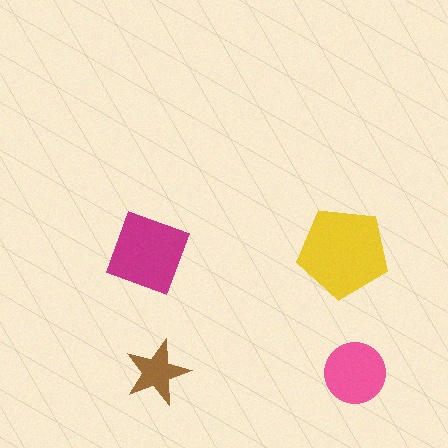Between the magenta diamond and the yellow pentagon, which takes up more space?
The yellow pentagon.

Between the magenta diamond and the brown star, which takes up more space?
The magenta diamond.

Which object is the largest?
The yellow pentagon.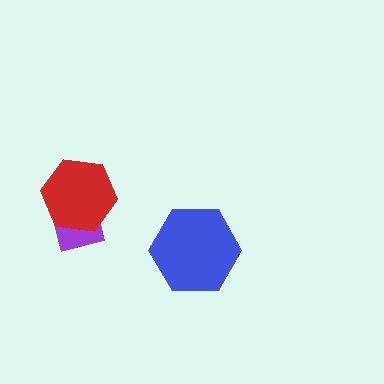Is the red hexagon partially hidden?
No, no other shape covers it.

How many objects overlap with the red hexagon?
1 object overlaps with the red hexagon.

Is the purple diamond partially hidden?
Yes, it is partially covered by another shape.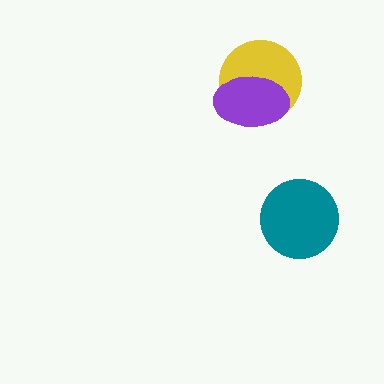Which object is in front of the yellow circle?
The purple ellipse is in front of the yellow circle.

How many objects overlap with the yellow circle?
1 object overlaps with the yellow circle.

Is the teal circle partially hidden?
No, no other shape covers it.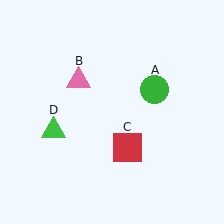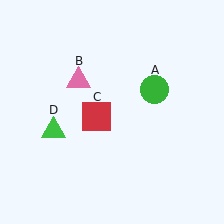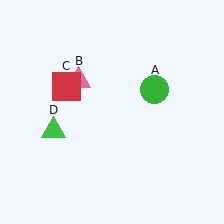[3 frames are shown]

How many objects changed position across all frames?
1 object changed position: red square (object C).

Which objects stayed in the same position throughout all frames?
Green circle (object A) and pink triangle (object B) and green triangle (object D) remained stationary.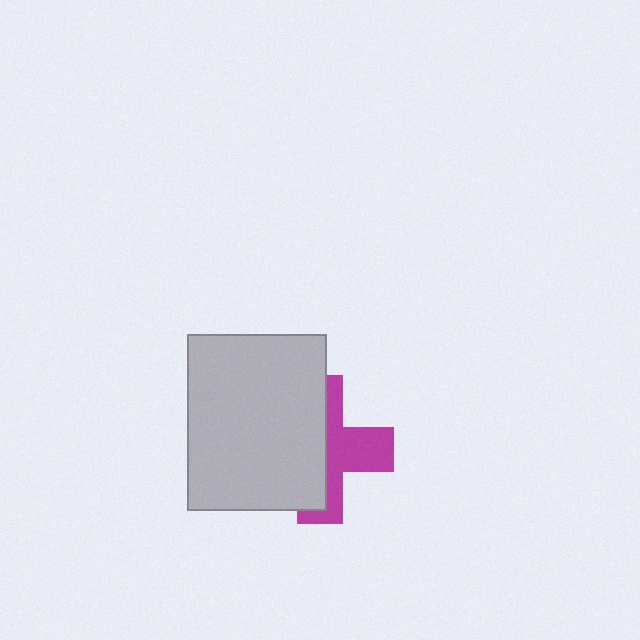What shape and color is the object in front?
The object in front is a light gray rectangle.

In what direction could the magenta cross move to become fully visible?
The magenta cross could move right. That would shift it out from behind the light gray rectangle entirely.